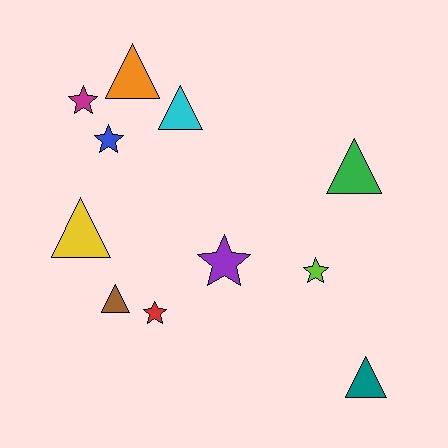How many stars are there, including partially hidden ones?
There are 5 stars.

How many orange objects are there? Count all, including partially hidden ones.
There is 1 orange object.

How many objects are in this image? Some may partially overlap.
There are 11 objects.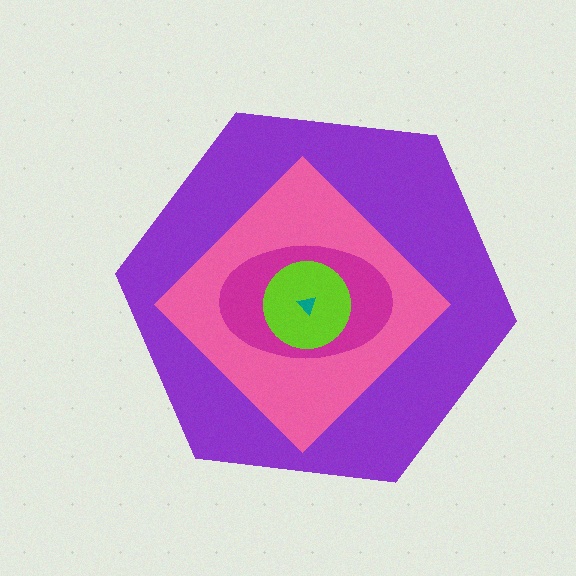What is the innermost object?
The teal triangle.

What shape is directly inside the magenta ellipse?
The lime circle.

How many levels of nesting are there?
5.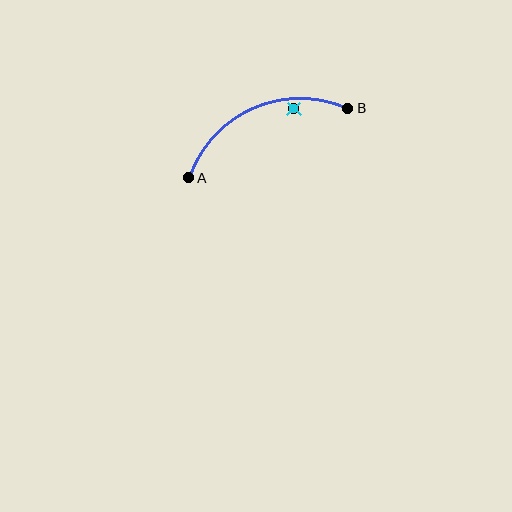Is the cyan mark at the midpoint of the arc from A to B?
No — the cyan mark does not lie on the arc at all. It sits slightly inside the curve.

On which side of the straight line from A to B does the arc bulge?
The arc bulges above the straight line connecting A and B.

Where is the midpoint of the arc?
The arc midpoint is the point on the curve farthest from the straight line joining A and B. It sits above that line.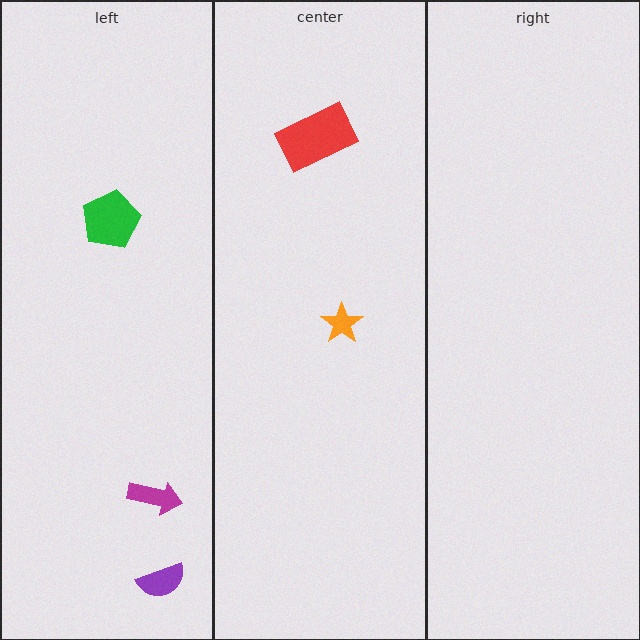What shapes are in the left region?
The purple semicircle, the green pentagon, the magenta arrow.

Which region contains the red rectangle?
The center region.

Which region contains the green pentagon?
The left region.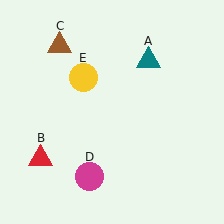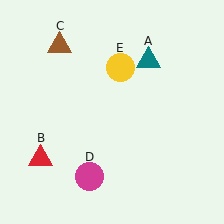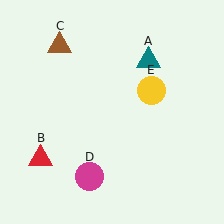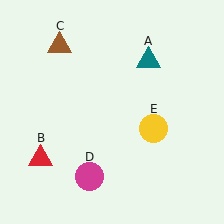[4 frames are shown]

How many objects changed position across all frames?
1 object changed position: yellow circle (object E).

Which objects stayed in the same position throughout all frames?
Teal triangle (object A) and red triangle (object B) and brown triangle (object C) and magenta circle (object D) remained stationary.